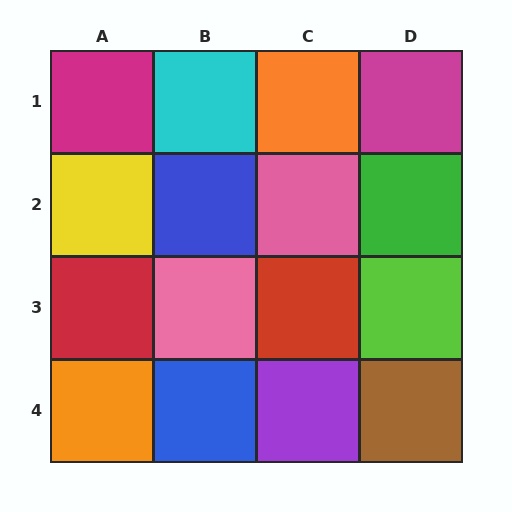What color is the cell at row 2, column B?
Blue.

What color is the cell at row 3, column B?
Pink.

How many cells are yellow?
1 cell is yellow.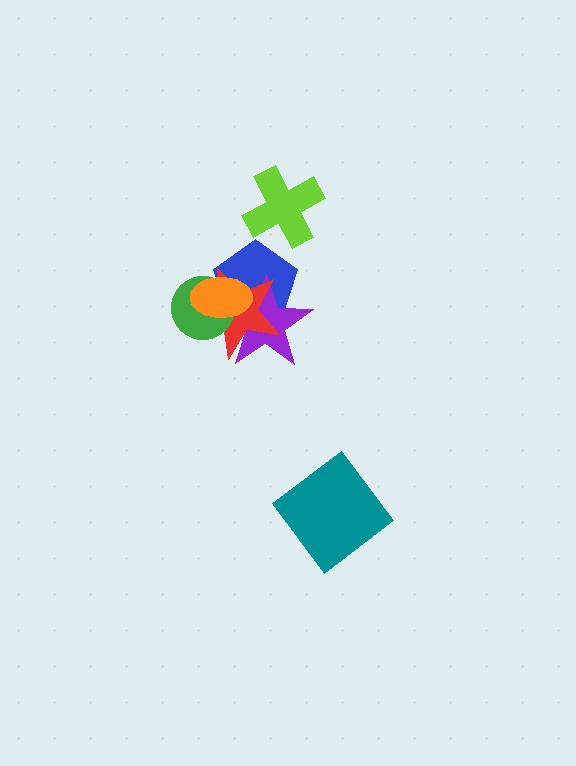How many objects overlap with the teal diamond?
0 objects overlap with the teal diamond.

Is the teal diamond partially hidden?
No, no other shape covers it.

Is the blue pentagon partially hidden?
Yes, it is partially covered by another shape.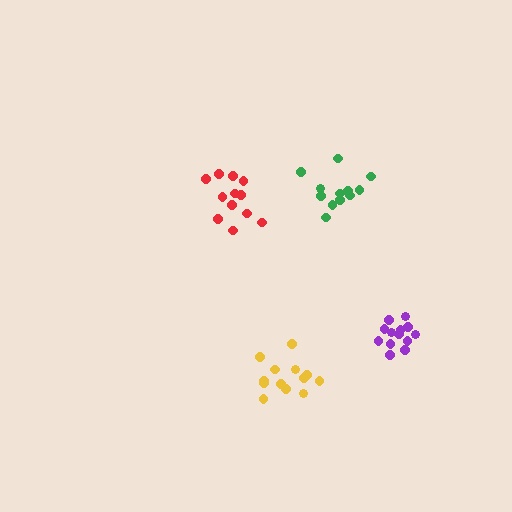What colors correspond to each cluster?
The clusters are colored: yellow, green, purple, red.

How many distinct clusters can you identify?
There are 4 distinct clusters.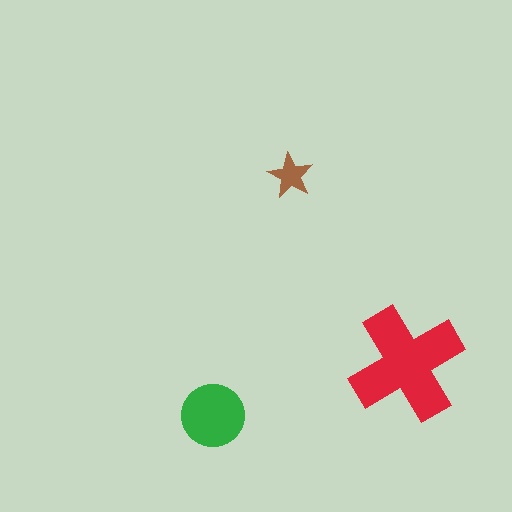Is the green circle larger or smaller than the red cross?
Smaller.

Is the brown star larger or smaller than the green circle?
Smaller.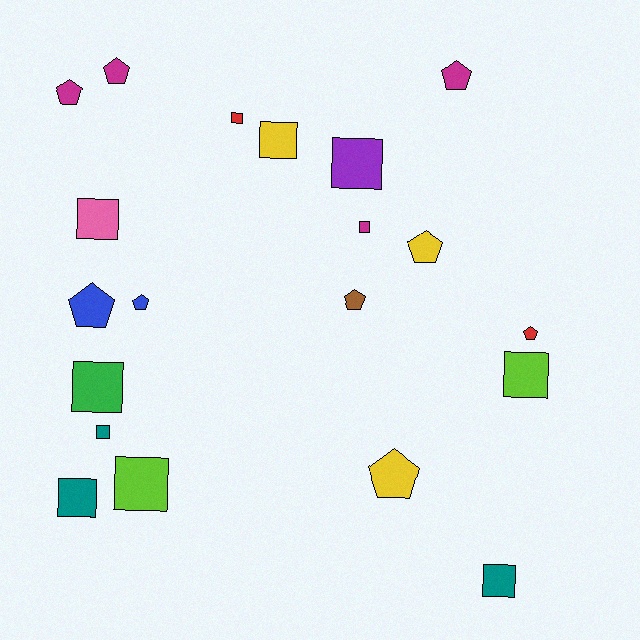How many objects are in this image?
There are 20 objects.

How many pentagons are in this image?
There are 9 pentagons.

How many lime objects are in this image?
There are 2 lime objects.